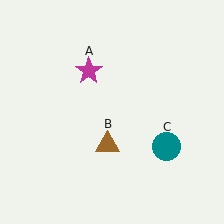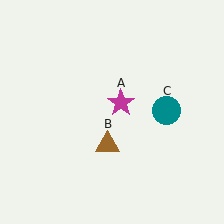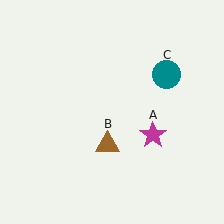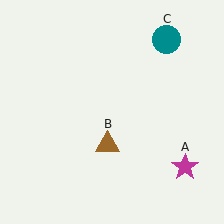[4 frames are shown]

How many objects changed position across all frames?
2 objects changed position: magenta star (object A), teal circle (object C).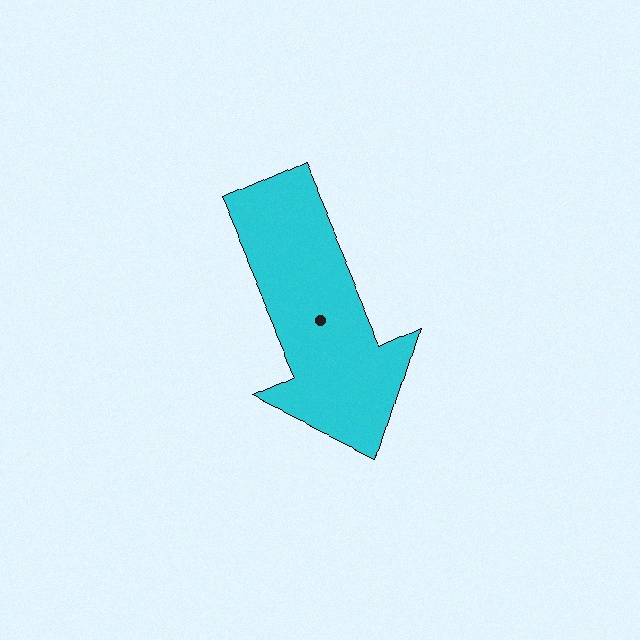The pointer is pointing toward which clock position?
Roughly 5 o'clock.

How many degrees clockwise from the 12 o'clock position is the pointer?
Approximately 156 degrees.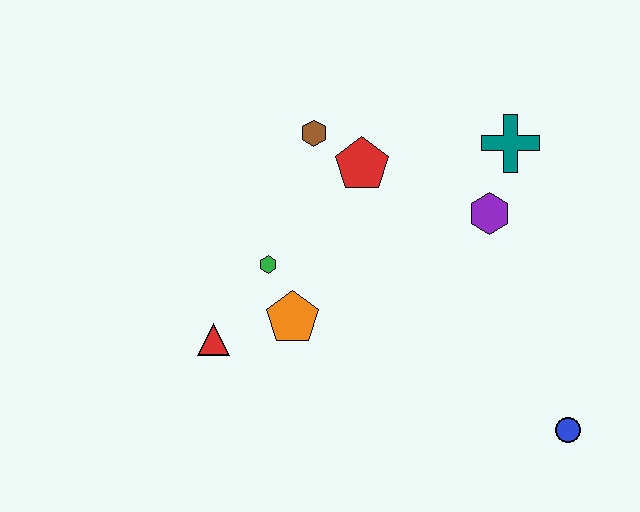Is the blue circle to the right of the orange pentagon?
Yes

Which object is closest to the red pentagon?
The brown hexagon is closest to the red pentagon.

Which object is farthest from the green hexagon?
The blue circle is farthest from the green hexagon.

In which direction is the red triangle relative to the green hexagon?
The red triangle is below the green hexagon.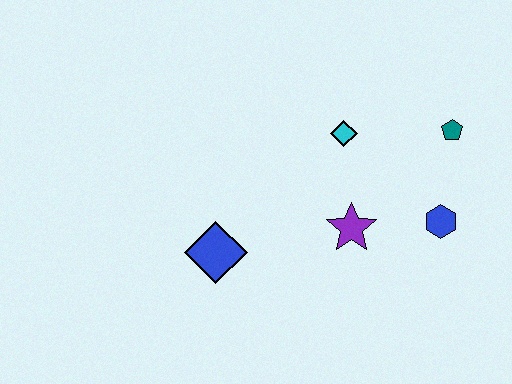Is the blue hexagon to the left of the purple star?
No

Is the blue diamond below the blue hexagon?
Yes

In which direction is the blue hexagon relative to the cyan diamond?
The blue hexagon is to the right of the cyan diamond.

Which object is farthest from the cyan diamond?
The blue diamond is farthest from the cyan diamond.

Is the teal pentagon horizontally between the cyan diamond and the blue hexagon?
No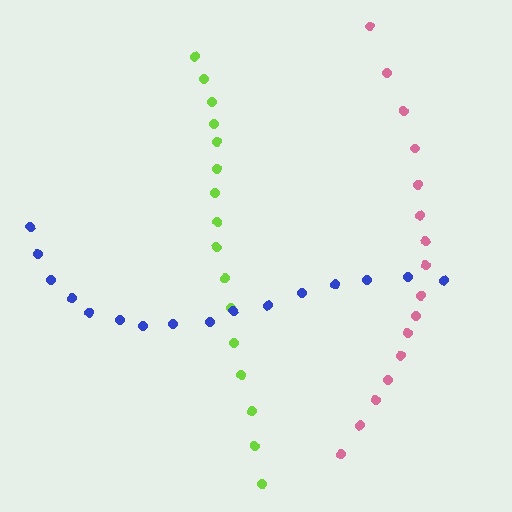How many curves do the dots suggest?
There are 3 distinct paths.